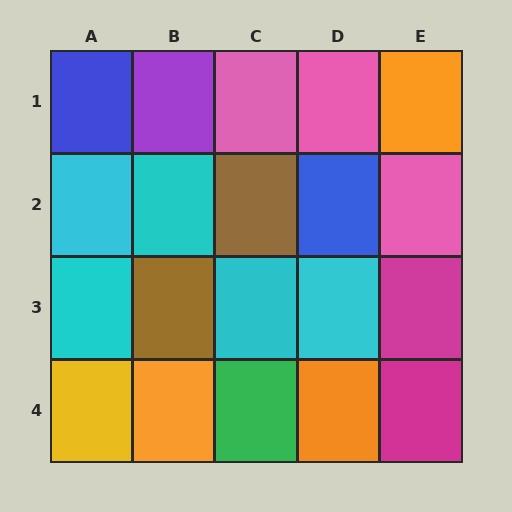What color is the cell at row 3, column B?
Brown.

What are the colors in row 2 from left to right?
Cyan, cyan, brown, blue, pink.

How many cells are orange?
3 cells are orange.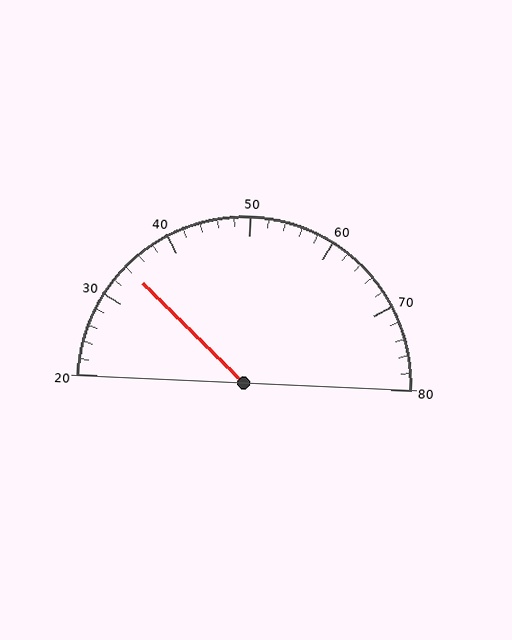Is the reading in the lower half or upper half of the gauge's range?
The reading is in the lower half of the range (20 to 80).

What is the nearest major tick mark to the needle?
The nearest major tick mark is 30.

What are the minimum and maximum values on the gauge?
The gauge ranges from 20 to 80.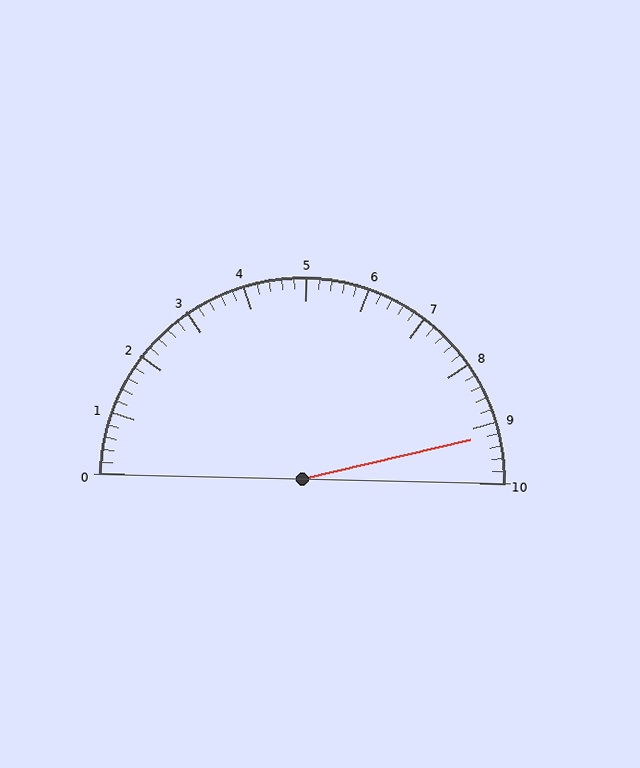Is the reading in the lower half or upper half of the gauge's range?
The reading is in the upper half of the range (0 to 10).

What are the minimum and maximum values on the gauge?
The gauge ranges from 0 to 10.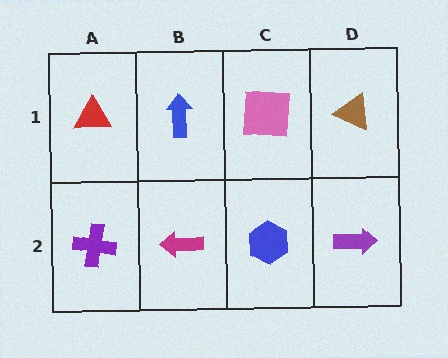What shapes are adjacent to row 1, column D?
A purple arrow (row 2, column D), a pink square (row 1, column C).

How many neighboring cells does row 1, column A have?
2.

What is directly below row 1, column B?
A magenta arrow.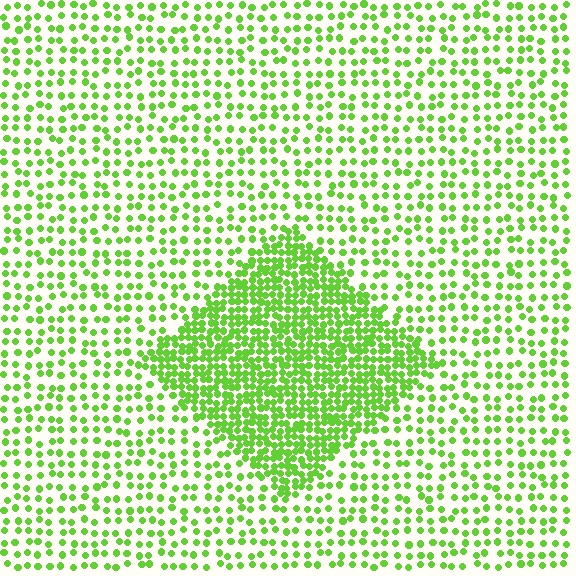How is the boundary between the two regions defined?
The boundary is defined by a change in element density (approximately 2.5x ratio). All elements are the same color, size, and shape.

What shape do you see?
I see a diamond.